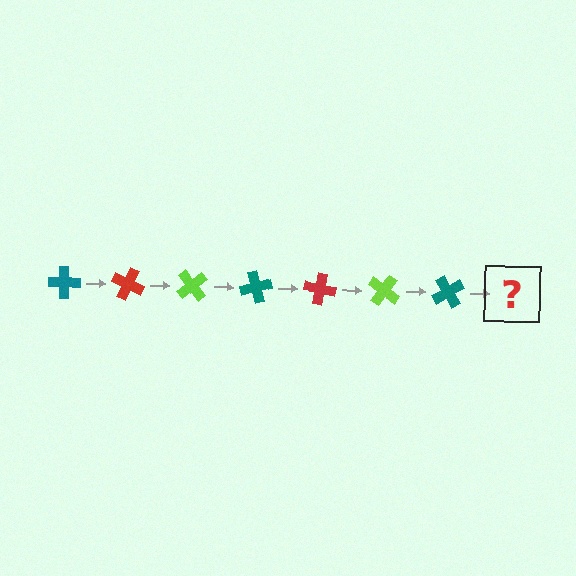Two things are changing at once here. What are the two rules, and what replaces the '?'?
The two rules are that it rotates 25 degrees each step and the color cycles through teal, red, and lime. The '?' should be a red cross, rotated 175 degrees from the start.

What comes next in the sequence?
The next element should be a red cross, rotated 175 degrees from the start.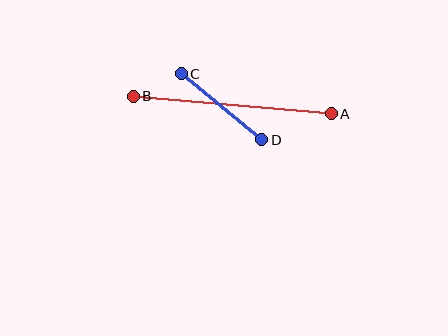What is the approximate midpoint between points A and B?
The midpoint is at approximately (232, 105) pixels.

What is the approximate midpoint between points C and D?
The midpoint is at approximately (221, 107) pixels.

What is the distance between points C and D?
The distance is approximately 104 pixels.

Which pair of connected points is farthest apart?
Points A and B are farthest apart.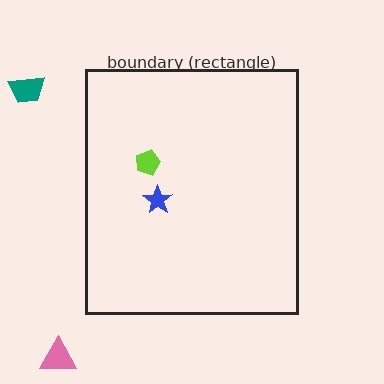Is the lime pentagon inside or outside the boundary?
Inside.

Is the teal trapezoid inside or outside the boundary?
Outside.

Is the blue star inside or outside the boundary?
Inside.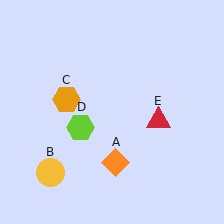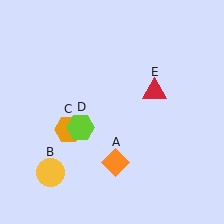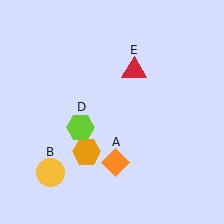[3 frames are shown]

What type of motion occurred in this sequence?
The orange hexagon (object C), red triangle (object E) rotated counterclockwise around the center of the scene.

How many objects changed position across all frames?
2 objects changed position: orange hexagon (object C), red triangle (object E).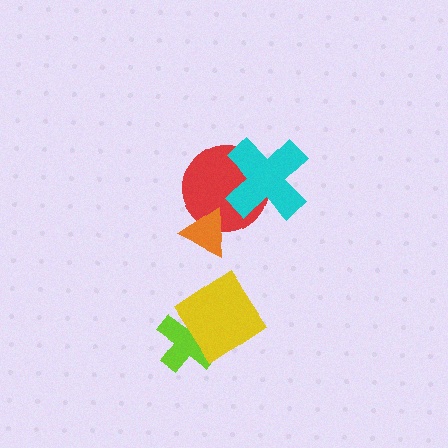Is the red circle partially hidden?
Yes, it is partially covered by another shape.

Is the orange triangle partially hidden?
No, no other shape covers it.